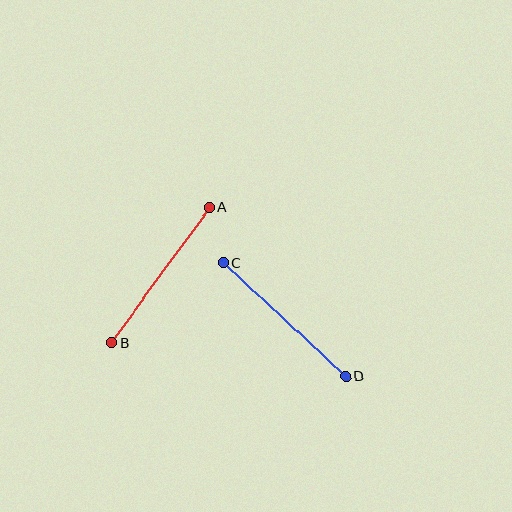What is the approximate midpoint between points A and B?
The midpoint is at approximately (161, 275) pixels.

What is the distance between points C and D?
The distance is approximately 167 pixels.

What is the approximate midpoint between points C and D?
The midpoint is at approximately (284, 320) pixels.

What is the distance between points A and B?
The distance is approximately 167 pixels.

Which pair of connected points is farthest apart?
Points A and B are farthest apart.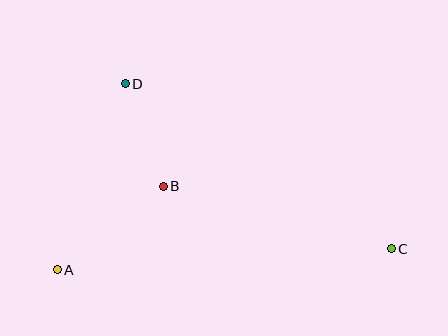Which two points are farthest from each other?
Points A and C are farthest from each other.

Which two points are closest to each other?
Points B and D are closest to each other.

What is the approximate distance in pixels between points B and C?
The distance between B and C is approximately 237 pixels.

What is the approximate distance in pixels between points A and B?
The distance between A and B is approximately 135 pixels.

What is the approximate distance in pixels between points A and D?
The distance between A and D is approximately 198 pixels.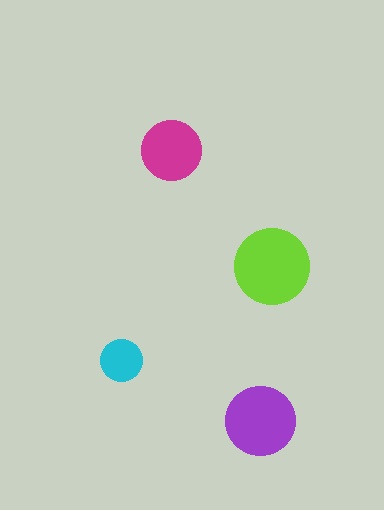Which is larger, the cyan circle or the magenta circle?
The magenta one.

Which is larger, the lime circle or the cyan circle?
The lime one.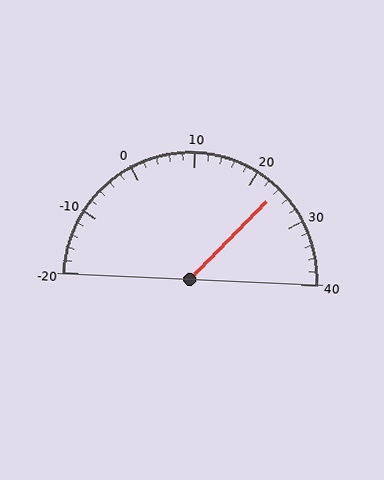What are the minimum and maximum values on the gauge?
The gauge ranges from -20 to 40.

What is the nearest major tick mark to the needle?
The nearest major tick mark is 20.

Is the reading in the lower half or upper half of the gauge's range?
The reading is in the upper half of the range (-20 to 40).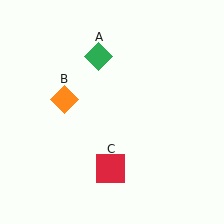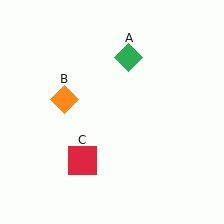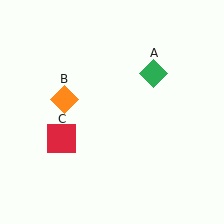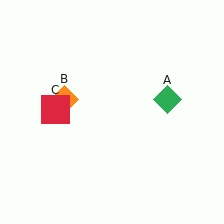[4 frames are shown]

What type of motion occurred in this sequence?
The green diamond (object A), red square (object C) rotated clockwise around the center of the scene.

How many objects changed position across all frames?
2 objects changed position: green diamond (object A), red square (object C).